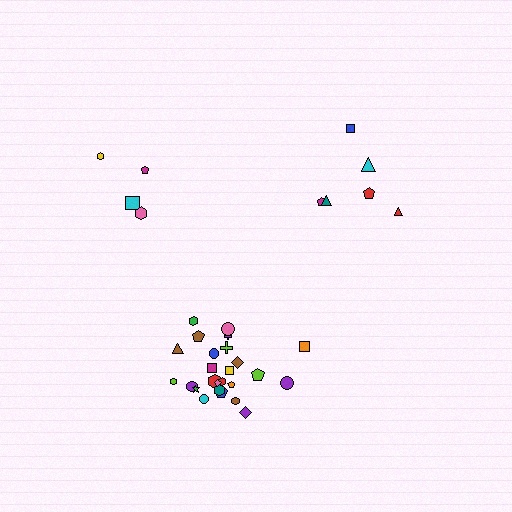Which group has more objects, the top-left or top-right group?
The top-right group.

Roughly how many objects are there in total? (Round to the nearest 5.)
Roughly 35 objects in total.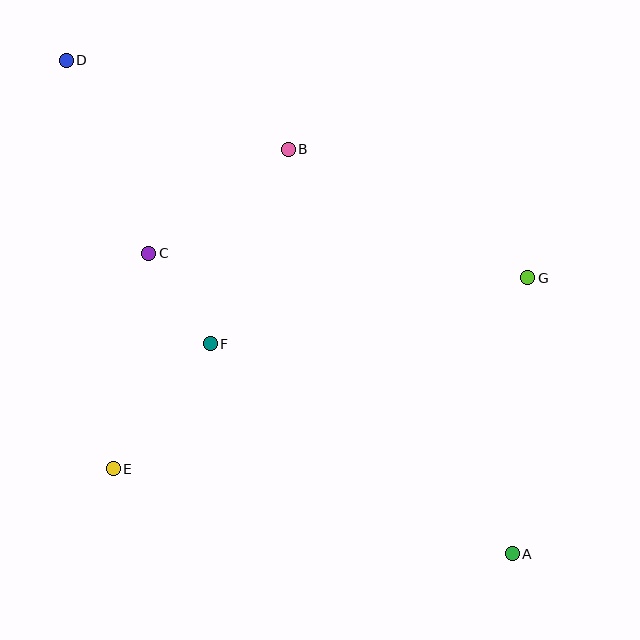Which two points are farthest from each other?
Points A and D are farthest from each other.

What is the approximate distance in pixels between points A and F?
The distance between A and F is approximately 368 pixels.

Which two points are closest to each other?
Points C and F are closest to each other.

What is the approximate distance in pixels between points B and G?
The distance between B and G is approximately 272 pixels.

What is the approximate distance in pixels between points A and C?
The distance between A and C is approximately 472 pixels.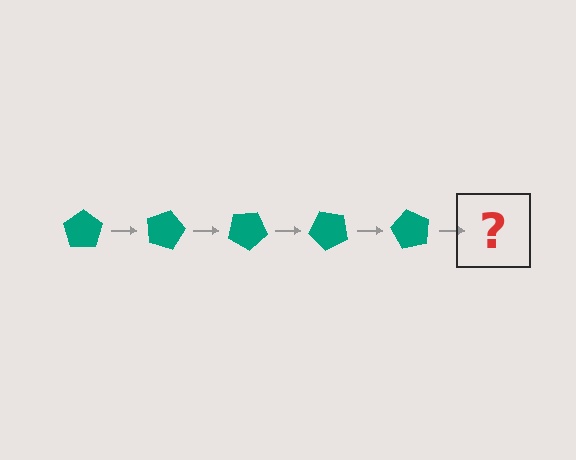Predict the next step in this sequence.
The next step is a teal pentagon rotated 75 degrees.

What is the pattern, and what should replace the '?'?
The pattern is that the pentagon rotates 15 degrees each step. The '?' should be a teal pentagon rotated 75 degrees.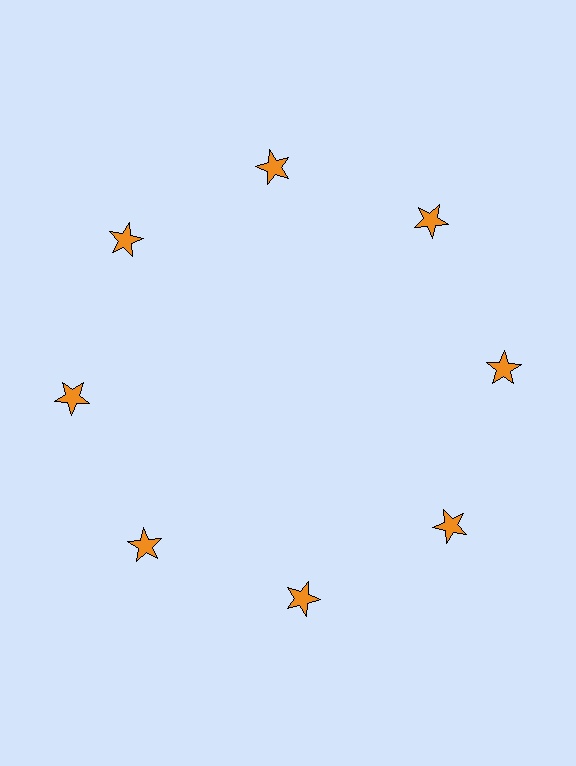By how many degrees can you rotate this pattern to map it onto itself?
The pattern maps onto itself every 45 degrees of rotation.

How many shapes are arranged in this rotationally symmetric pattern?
There are 8 shapes, arranged in 8 groups of 1.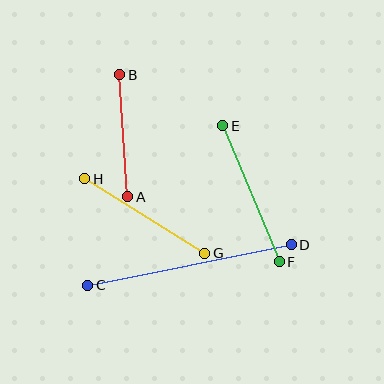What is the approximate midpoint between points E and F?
The midpoint is at approximately (251, 194) pixels.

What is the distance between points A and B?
The distance is approximately 123 pixels.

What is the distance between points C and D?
The distance is approximately 208 pixels.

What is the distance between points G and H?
The distance is approximately 142 pixels.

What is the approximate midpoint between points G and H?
The midpoint is at approximately (145, 216) pixels.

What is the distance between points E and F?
The distance is approximately 147 pixels.